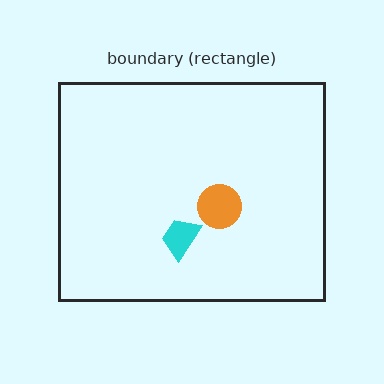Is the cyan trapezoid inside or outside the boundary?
Inside.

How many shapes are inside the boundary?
2 inside, 0 outside.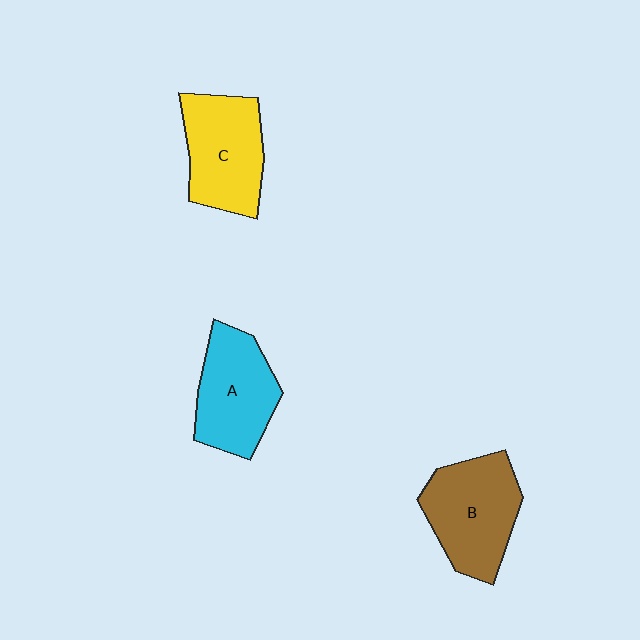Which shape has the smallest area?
Shape A (cyan).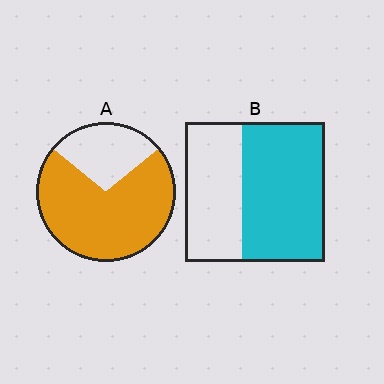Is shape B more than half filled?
Yes.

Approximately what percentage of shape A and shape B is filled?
A is approximately 70% and B is approximately 60%.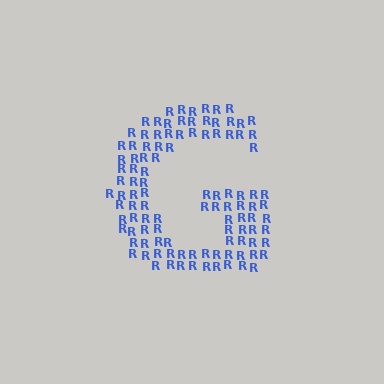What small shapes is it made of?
It is made of small letter R's.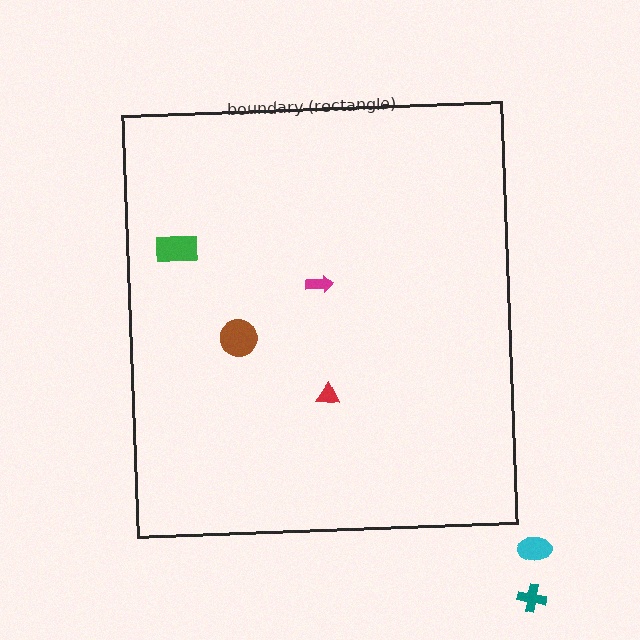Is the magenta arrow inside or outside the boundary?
Inside.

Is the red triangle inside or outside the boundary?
Inside.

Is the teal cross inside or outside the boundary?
Outside.